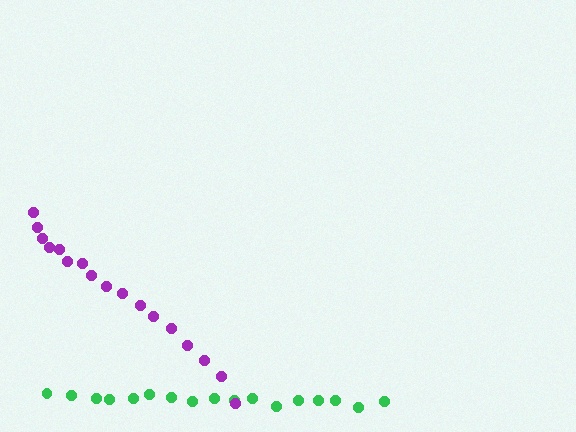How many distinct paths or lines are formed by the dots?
There are 2 distinct paths.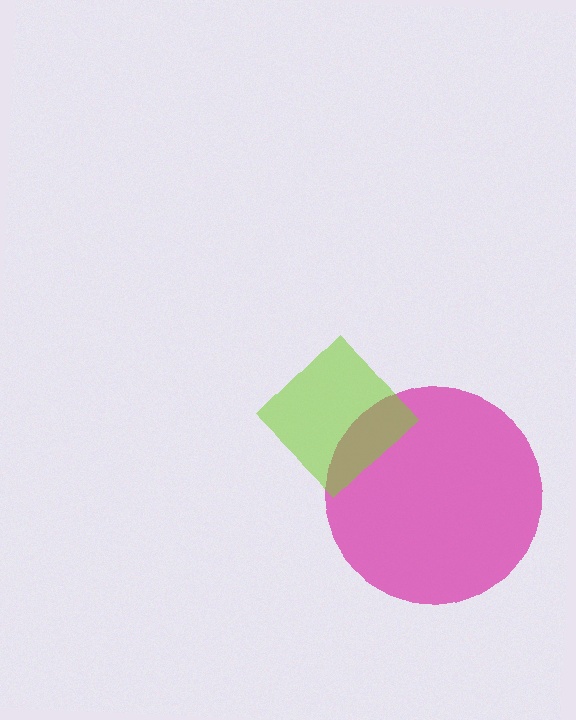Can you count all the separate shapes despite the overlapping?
Yes, there are 2 separate shapes.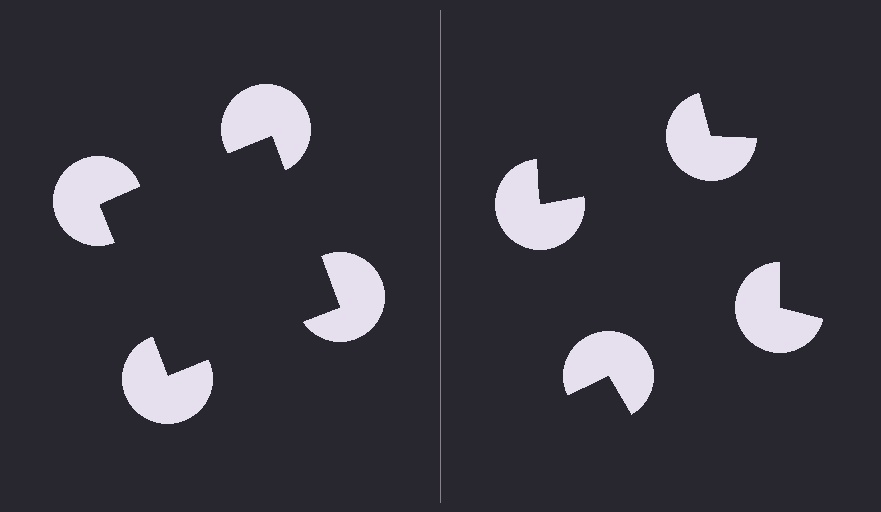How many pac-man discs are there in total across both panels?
8 — 4 on each side.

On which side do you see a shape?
An illusory square appears on the left side. On the right side the wedge cuts are rotated, so no coherent shape forms.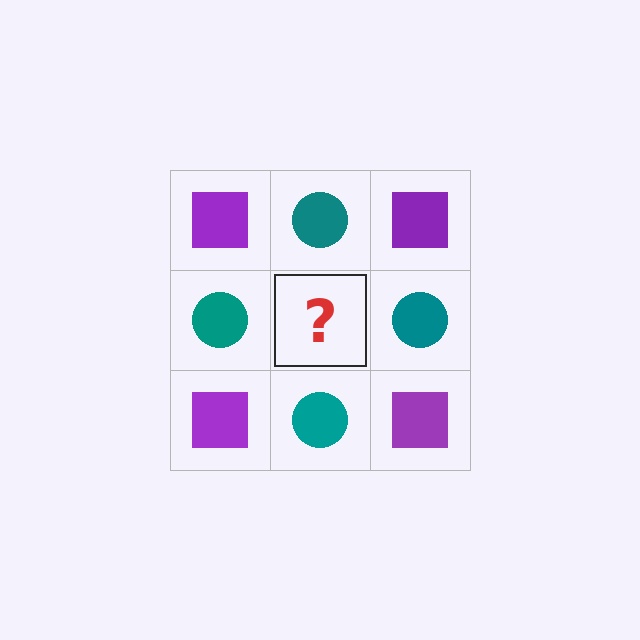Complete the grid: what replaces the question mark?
The question mark should be replaced with a purple square.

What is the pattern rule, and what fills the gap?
The rule is that it alternates purple square and teal circle in a checkerboard pattern. The gap should be filled with a purple square.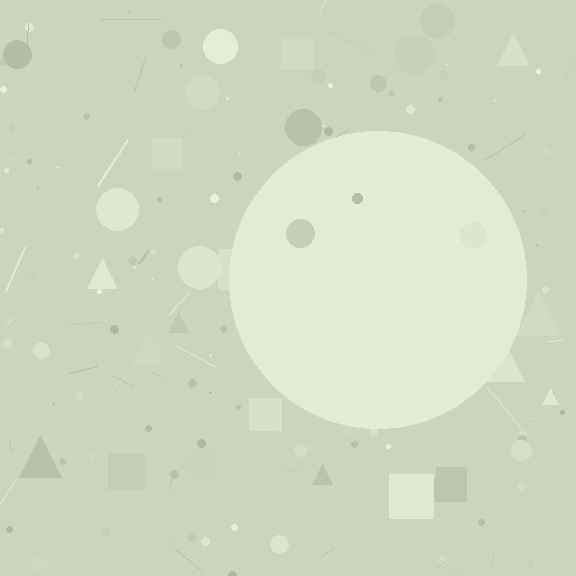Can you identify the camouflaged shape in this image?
The camouflaged shape is a circle.